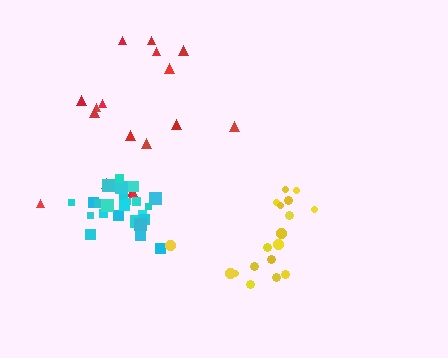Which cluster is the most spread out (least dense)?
Red.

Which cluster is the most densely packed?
Cyan.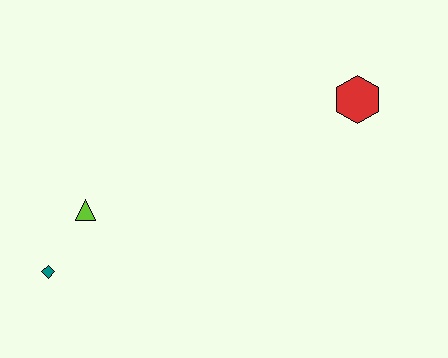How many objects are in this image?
There are 3 objects.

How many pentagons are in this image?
There are no pentagons.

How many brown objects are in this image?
There are no brown objects.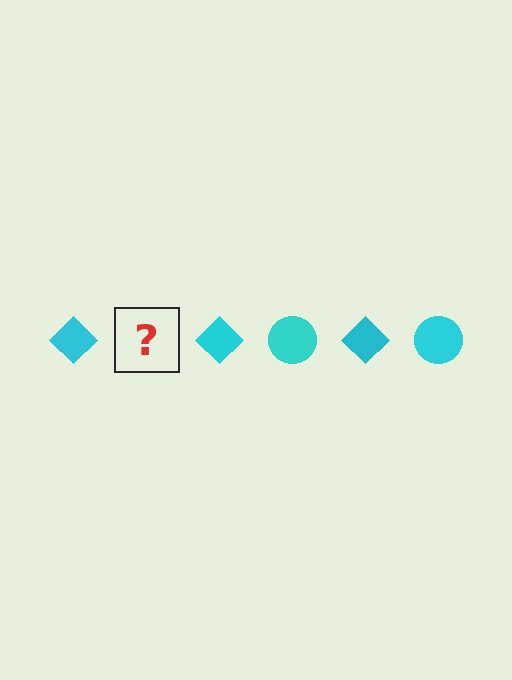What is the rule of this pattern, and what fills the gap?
The rule is that the pattern cycles through diamond, circle shapes in cyan. The gap should be filled with a cyan circle.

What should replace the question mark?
The question mark should be replaced with a cyan circle.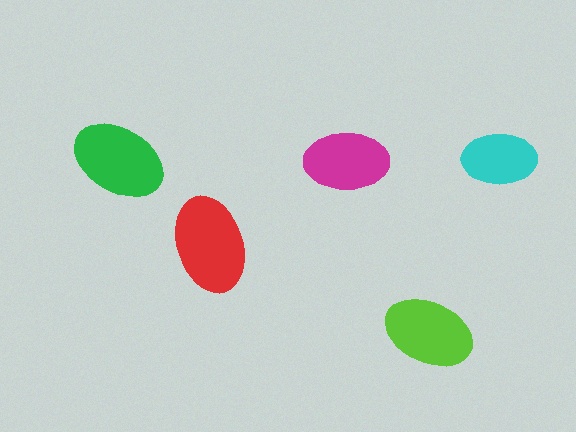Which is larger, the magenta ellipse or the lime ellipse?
The lime one.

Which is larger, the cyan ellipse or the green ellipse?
The green one.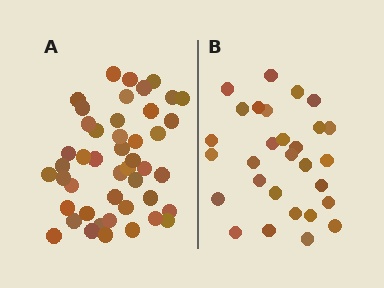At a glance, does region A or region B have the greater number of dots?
Region A (the left region) has more dots.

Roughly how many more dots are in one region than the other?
Region A has approximately 15 more dots than region B.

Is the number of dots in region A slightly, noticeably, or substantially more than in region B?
Region A has substantially more. The ratio is roughly 1.6 to 1.